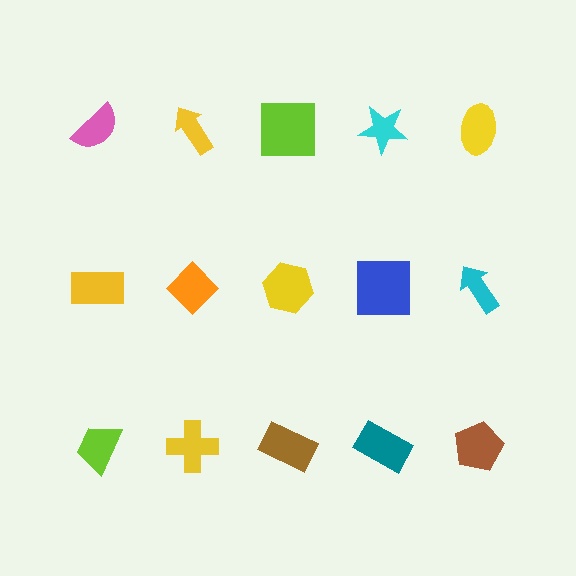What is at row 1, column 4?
A cyan star.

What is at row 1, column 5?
A yellow ellipse.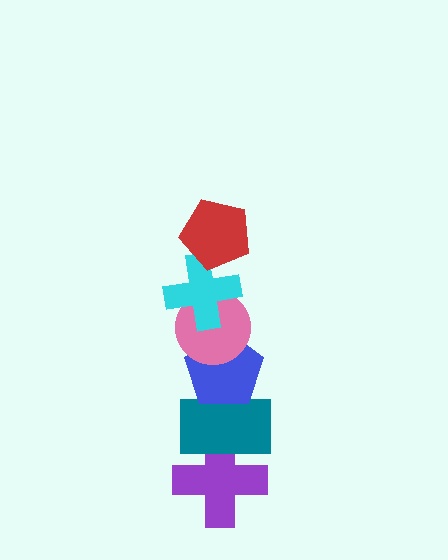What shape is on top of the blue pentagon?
The pink circle is on top of the blue pentagon.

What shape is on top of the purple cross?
The teal rectangle is on top of the purple cross.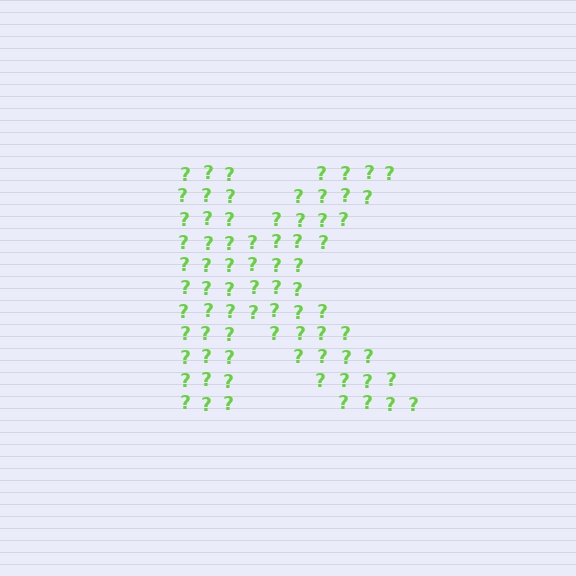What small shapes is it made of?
It is made of small question marks.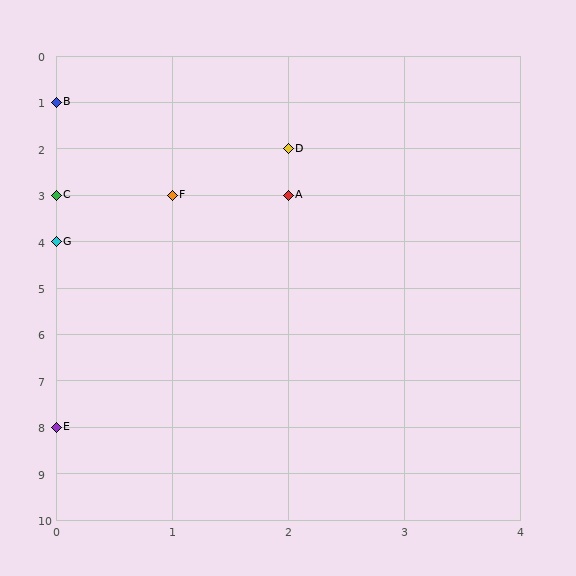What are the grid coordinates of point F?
Point F is at grid coordinates (1, 3).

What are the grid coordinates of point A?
Point A is at grid coordinates (2, 3).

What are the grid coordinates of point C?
Point C is at grid coordinates (0, 3).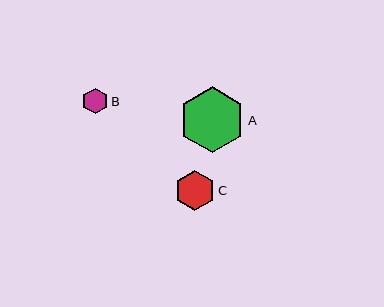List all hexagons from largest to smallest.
From largest to smallest: A, C, B.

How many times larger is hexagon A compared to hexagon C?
Hexagon A is approximately 1.7 times the size of hexagon C.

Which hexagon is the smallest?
Hexagon B is the smallest with a size of approximately 26 pixels.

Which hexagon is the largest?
Hexagon A is the largest with a size of approximately 66 pixels.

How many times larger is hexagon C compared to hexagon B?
Hexagon C is approximately 1.5 times the size of hexagon B.